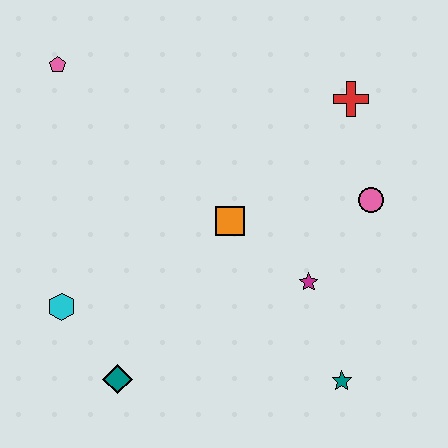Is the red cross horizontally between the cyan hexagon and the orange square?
No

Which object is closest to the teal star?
The magenta star is closest to the teal star.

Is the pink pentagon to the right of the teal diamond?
No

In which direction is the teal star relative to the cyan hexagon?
The teal star is to the right of the cyan hexagon.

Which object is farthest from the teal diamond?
The red cross is farthest from the teal diamond.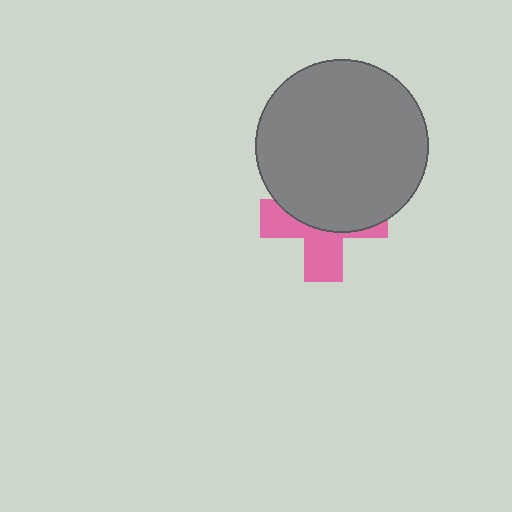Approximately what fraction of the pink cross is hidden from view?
Roughly 57% of the pink cross is hidden behind the gray circle.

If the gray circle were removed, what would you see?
You would see the complete pink cross.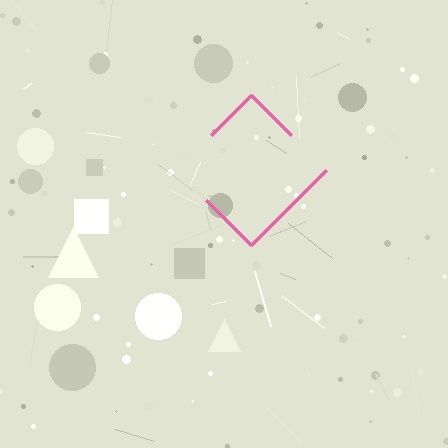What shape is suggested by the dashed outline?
The dashed outline suggests a diamond.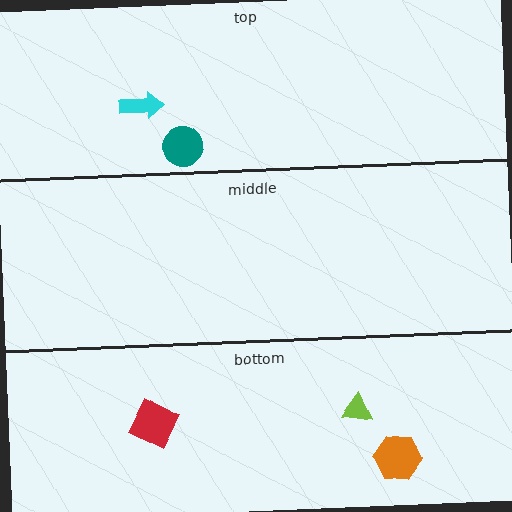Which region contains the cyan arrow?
The top region.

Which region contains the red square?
The bottom region.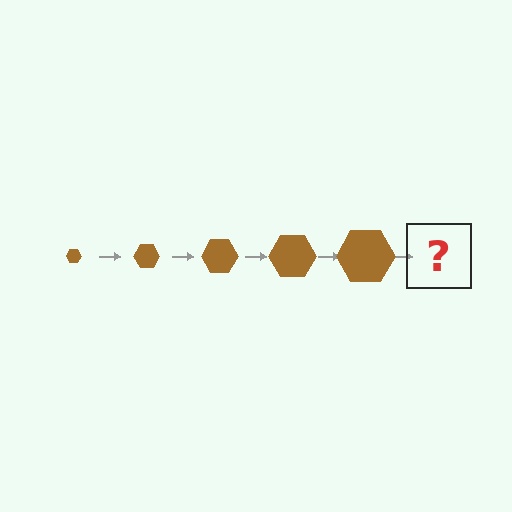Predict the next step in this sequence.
The next step is a brown hexagon, larger than the previous one.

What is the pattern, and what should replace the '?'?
The pattern is that the hexagon gets progressively larger each step. The '?' should be a brown hexagon, larger than the previous one.